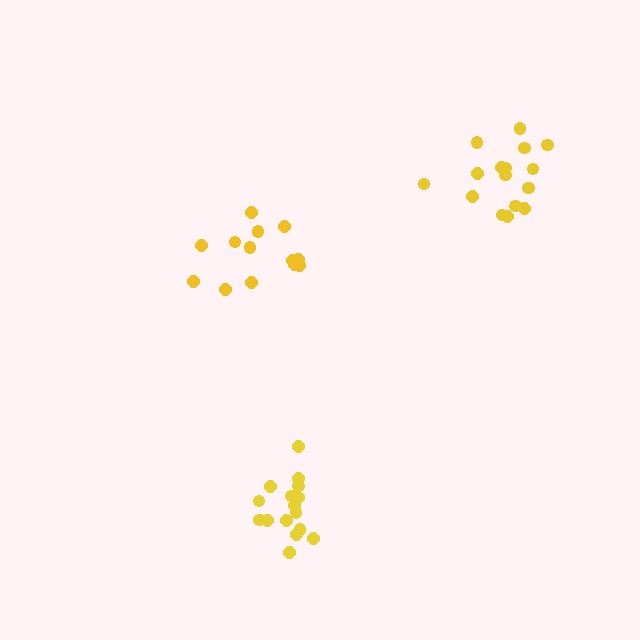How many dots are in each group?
Group 1: 16 dots, Group 2: 13 dots, Group 3: 16 dots (45 total).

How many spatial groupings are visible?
There are 3 spatial groupings.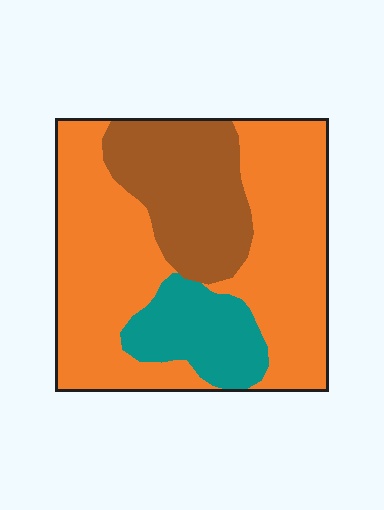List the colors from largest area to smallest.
From largest to smallest: orange, brown, teal.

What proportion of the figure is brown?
Brown covers 24% of the figure.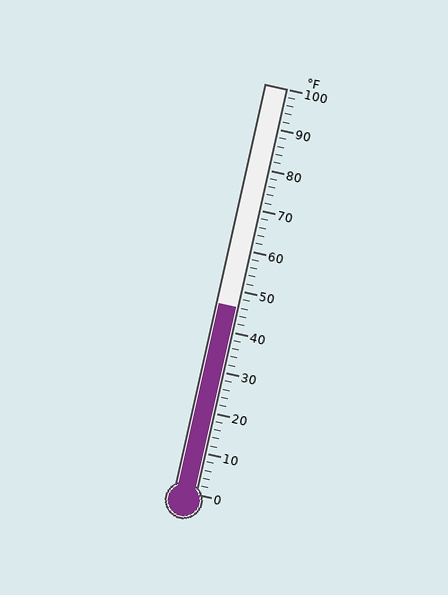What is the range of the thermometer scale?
The thermometer scale ranges from 0°F to 100°F.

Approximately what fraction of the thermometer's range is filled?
The thermometer is filled to approximately 45% of its range.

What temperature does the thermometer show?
The thermometer shows approximately 46°F.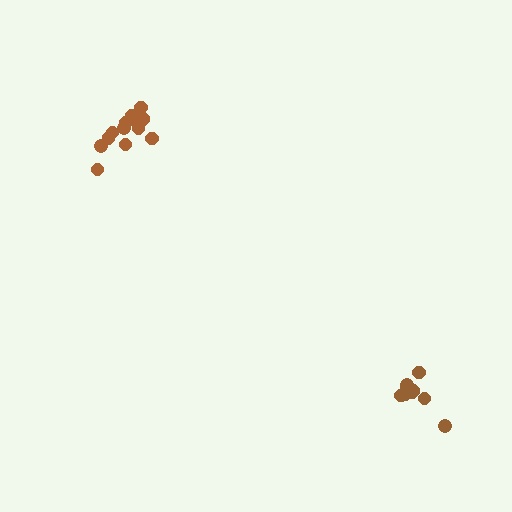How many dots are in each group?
Group 1: 13 dots, Group 2: 9 dots (22 total).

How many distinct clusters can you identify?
There are 2 distinct clusters.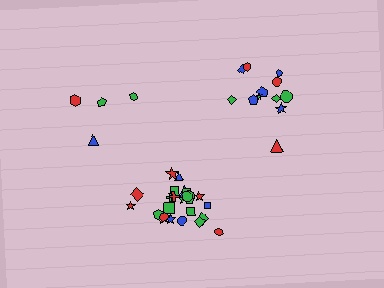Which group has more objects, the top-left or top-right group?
The top-right group.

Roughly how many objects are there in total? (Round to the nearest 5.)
Roughly 40 objects in total.